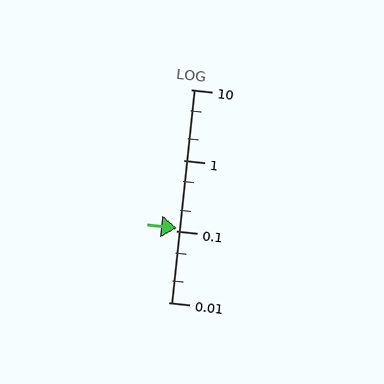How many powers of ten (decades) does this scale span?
The scale spans 3 decades, from 0.01 to 10.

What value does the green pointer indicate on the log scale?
The pointer indicates approximately 0.11.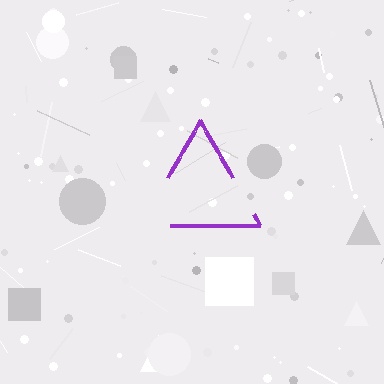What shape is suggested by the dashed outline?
The dashed outline suggests a triangle.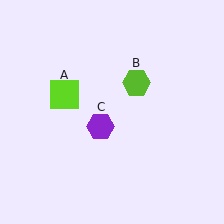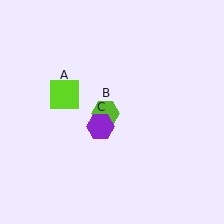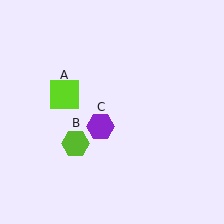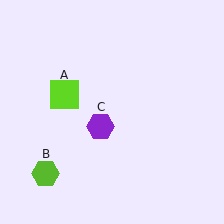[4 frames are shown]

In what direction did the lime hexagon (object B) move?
The lime hexagon (object B) moved down and to the left.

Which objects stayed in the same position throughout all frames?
Lime square (object A) and purple hexagon (object C) remained stationary.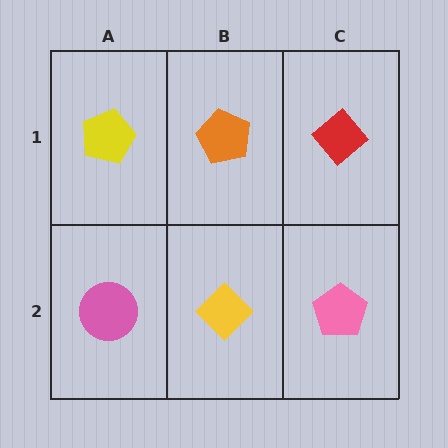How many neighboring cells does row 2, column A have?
2.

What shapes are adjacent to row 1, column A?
A pink circle (row 2, column A), an orange pentagon (row 1, column B).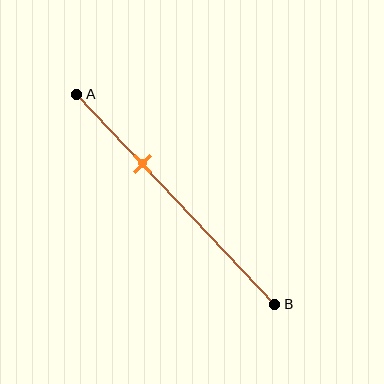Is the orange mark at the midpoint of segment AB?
No, the mark is at about 35% from A, not at the 50% midpoint.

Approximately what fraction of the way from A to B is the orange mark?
The orange mark is approximately 35% of the way from A to B.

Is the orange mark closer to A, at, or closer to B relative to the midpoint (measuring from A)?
The orange mark is closer to point A than the midpoint of segment AB.